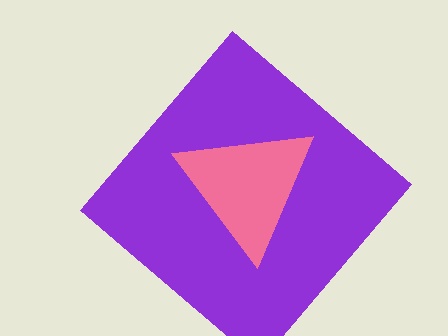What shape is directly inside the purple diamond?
The pink triangle.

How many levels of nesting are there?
2.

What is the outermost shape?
The purple diamond.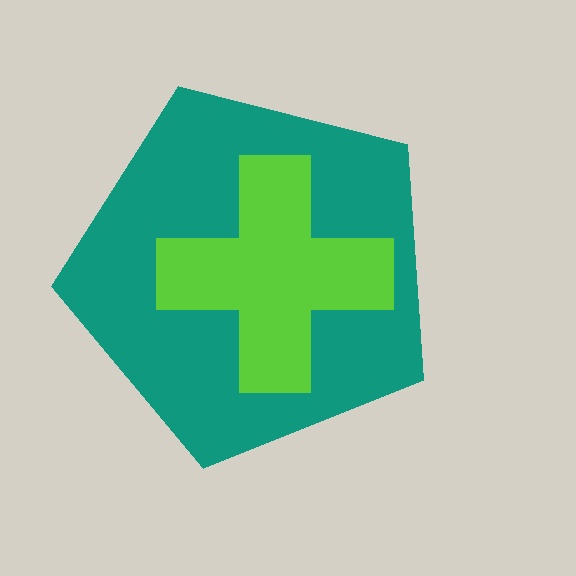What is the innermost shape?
The lime cross.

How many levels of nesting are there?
2.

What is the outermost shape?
The teal pentagon.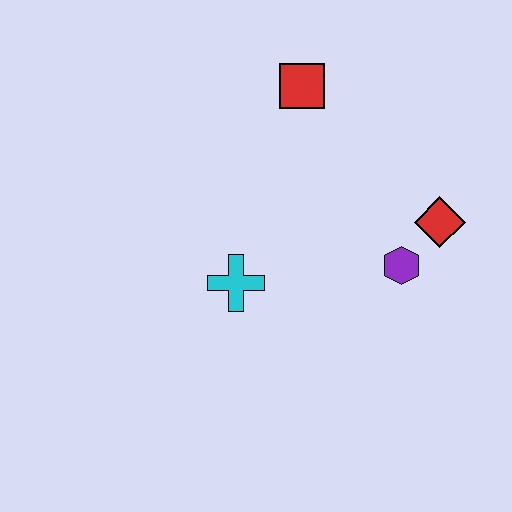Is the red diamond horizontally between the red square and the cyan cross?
No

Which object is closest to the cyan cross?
The purple hexagon is closest to the cyan cross.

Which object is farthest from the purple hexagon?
The red square is farthest from the purple hexagon.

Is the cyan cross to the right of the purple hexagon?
No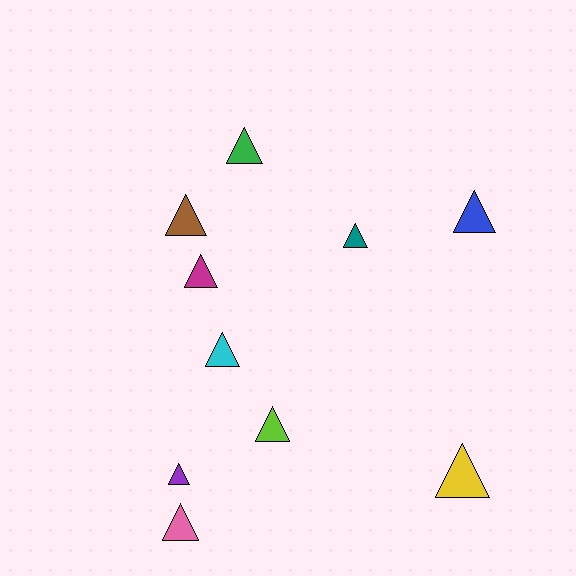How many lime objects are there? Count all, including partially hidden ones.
There is 1 lime object.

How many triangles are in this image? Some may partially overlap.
There are 10 triangles.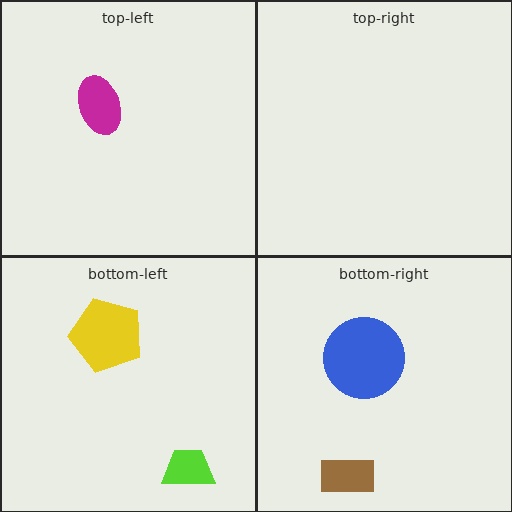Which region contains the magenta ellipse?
The top-left region.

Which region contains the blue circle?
The bottom-right region.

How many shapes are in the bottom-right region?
2.